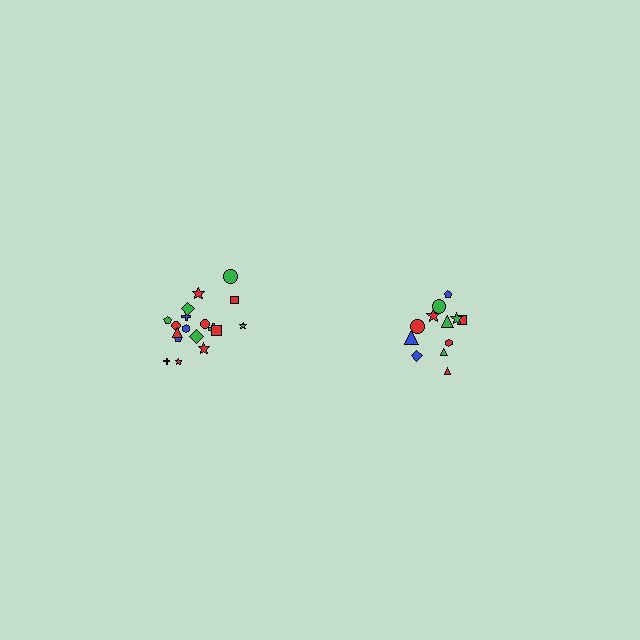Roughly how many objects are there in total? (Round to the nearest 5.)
Roughly 30 objects in total.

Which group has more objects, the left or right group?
The left group.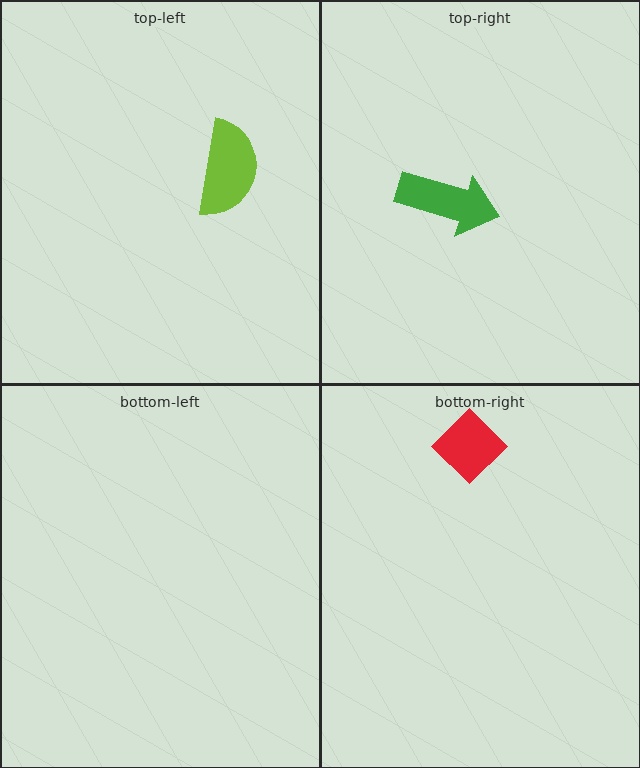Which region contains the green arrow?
The top-right region.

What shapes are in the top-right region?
The green arrow.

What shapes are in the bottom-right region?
The red diamond.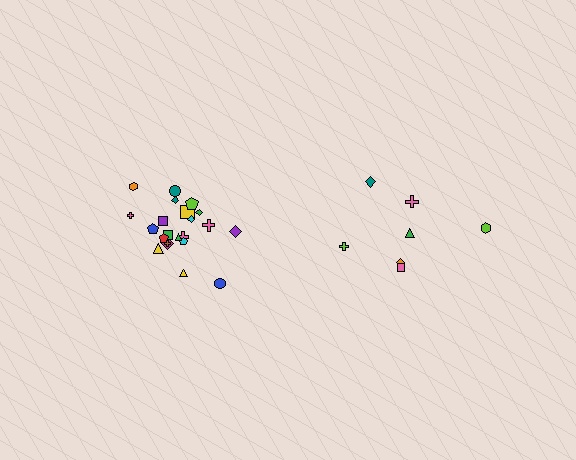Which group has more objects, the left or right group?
The left group.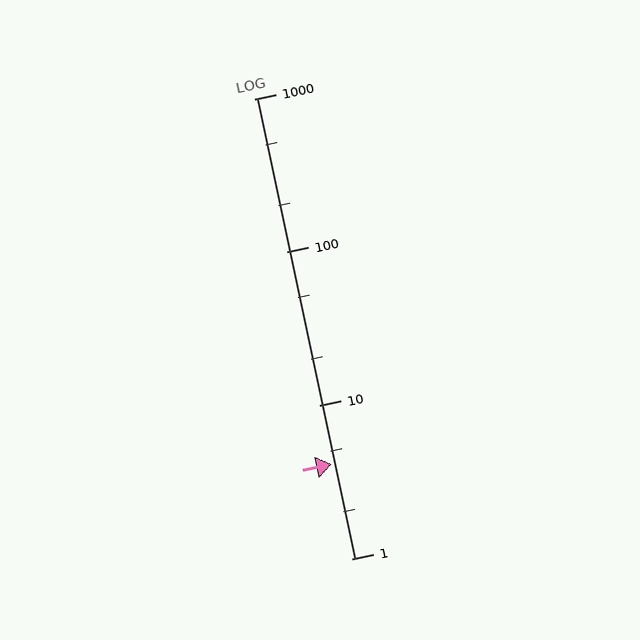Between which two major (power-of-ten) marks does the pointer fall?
The pointer is between 1 and 10.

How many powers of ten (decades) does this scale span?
The scale spans 3 decades, from 1 to 1000.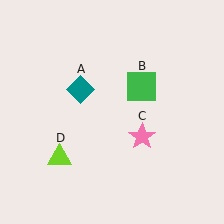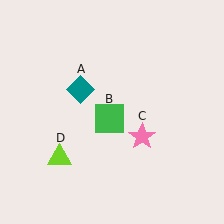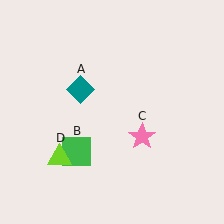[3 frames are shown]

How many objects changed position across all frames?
1 object changed position: green square (object B).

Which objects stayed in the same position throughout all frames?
Teal diamond (object A) and pink star (object C) and lime triangle (object D) remained stationary.